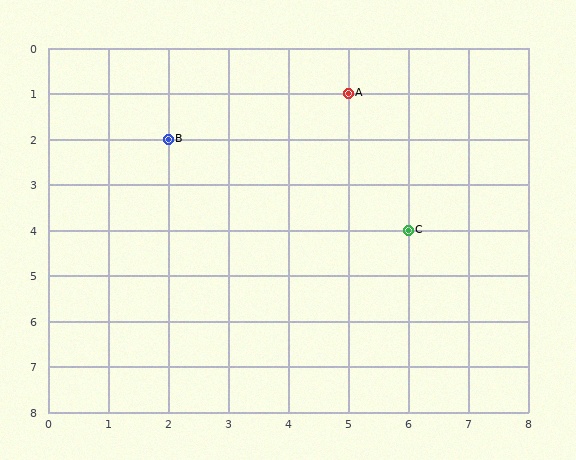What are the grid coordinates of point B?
Point B is at grid coordinates (2, 2).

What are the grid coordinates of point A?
Point A is at grid coordinates (5, 1).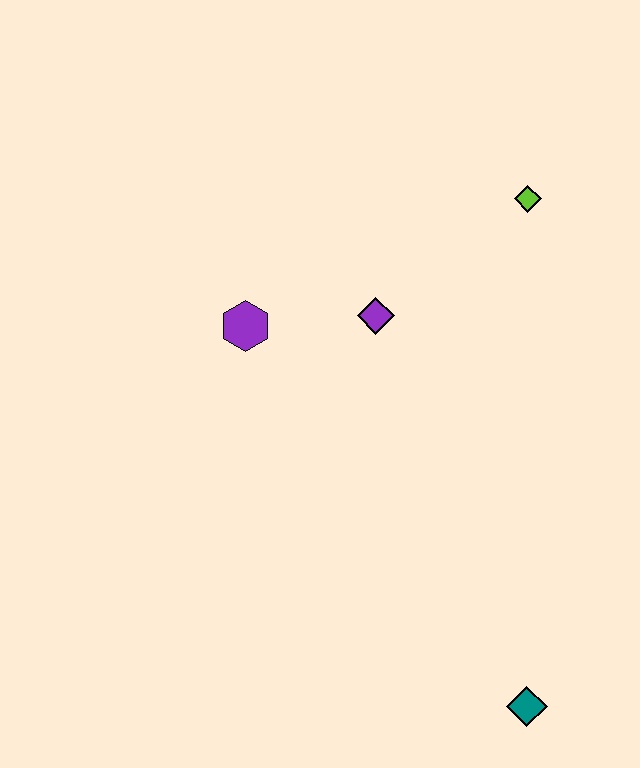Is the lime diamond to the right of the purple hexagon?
Yes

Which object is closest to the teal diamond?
The purple diamond is closest to the teal diamond.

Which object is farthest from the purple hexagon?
The teal diamond is farthest from the purple hexagon.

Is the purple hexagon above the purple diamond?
No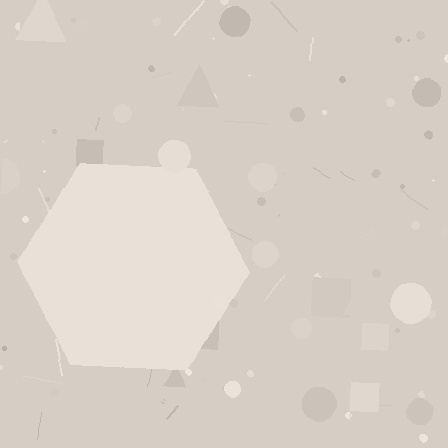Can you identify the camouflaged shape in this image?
The camouflaged shape is a hexagon.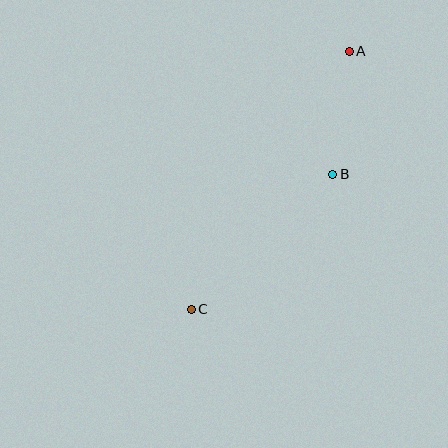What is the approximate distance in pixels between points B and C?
The distance between B and C is approximately 196 pixels.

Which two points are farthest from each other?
Points A and C are farthest from each other.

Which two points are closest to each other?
Points A and B are closest to each other.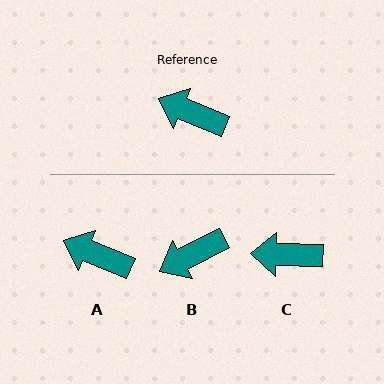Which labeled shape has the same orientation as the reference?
A.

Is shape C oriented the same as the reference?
No, it is off by about 22 degrees.